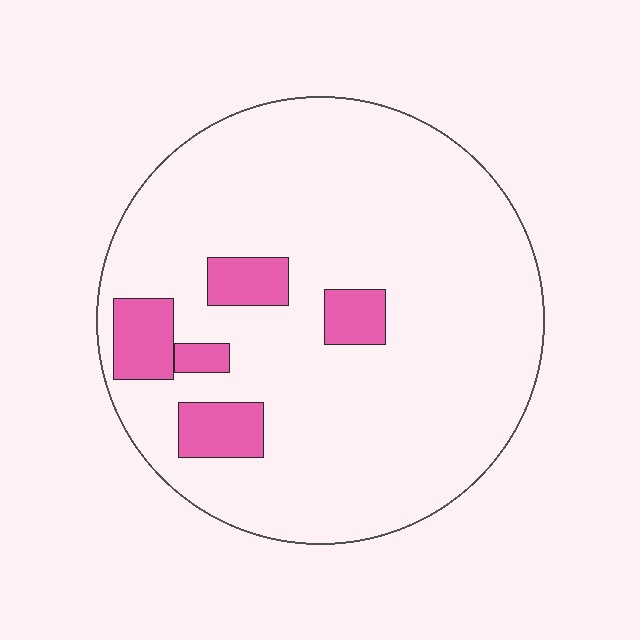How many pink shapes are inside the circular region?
5.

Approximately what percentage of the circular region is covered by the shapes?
Approximately 10%.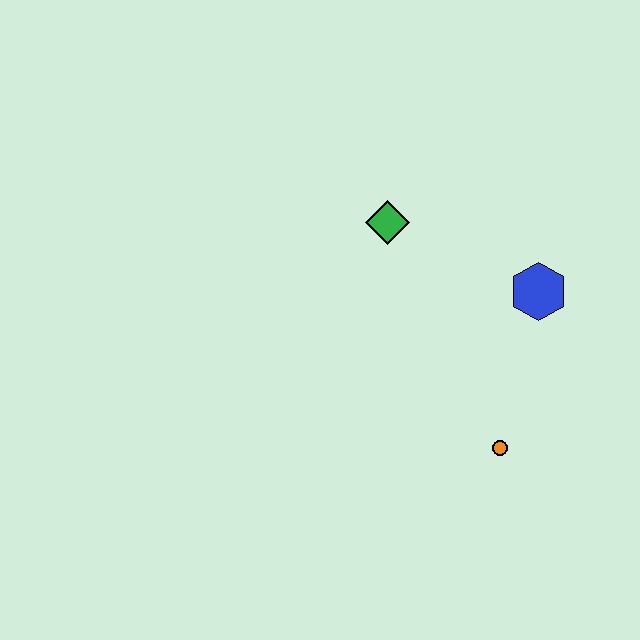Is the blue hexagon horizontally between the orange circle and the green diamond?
No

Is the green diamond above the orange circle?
Yes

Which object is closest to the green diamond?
The blue hexagon is closest to the green diamond.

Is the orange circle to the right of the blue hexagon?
No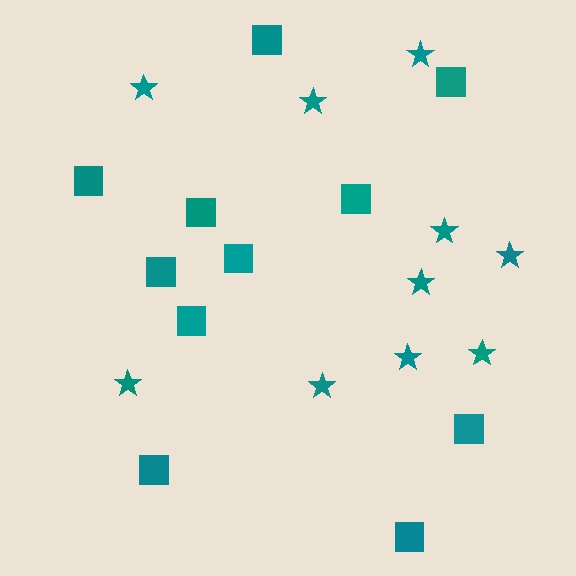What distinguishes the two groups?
There are 2 groups: one group of squares (11) and one group of stars (10).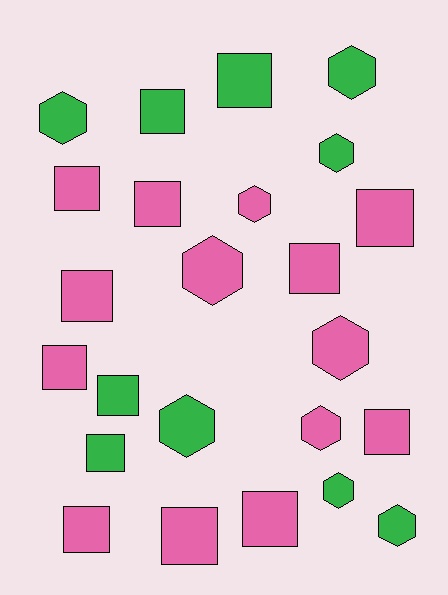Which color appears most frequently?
Pink, with 14 objects.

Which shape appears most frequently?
Square, with 14 objects.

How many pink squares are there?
There are 10 pink squares.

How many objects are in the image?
There are 24 objects.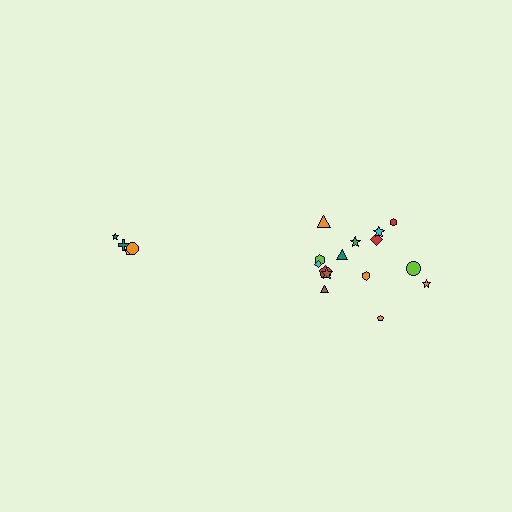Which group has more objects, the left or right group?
The right group.